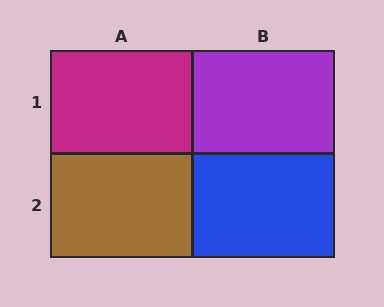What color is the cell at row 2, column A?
Brown.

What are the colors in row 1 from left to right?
Magenta, purple.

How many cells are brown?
1 cell is brown.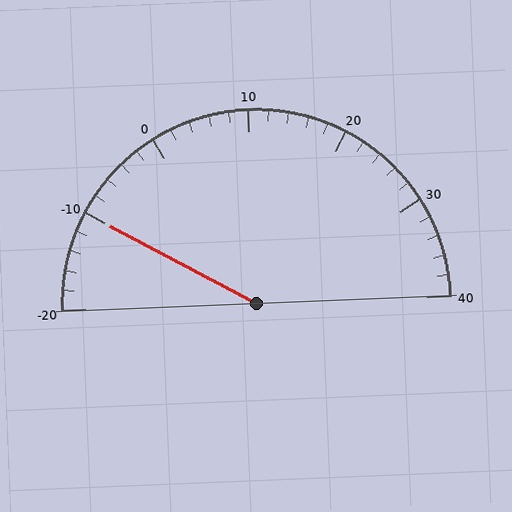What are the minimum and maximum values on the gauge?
The gauge ranges from -20 to 40.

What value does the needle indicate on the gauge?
The needle indicates approximately -10.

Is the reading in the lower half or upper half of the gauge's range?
The reading is in the lower half of the range (-20 to 40).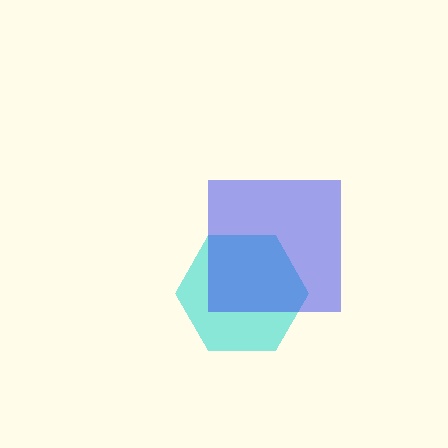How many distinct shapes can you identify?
There are 2 distinct shapes: a cyan hexagon, a blue square.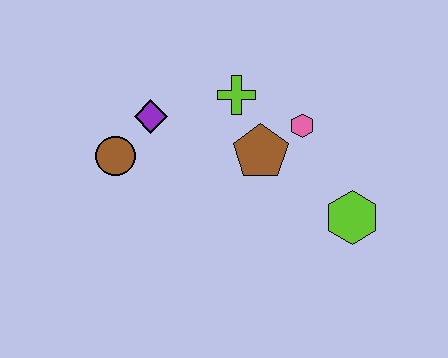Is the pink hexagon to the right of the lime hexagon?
No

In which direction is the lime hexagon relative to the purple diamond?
The lime hexagon is to the right of the purple diamond.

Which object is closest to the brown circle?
The purple diamond is closest to the brown circle.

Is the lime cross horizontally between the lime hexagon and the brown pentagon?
No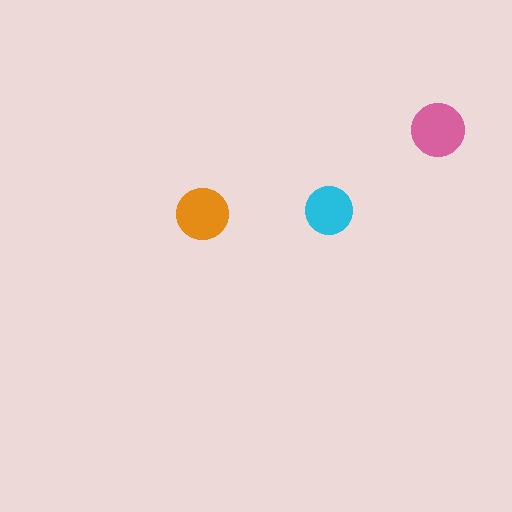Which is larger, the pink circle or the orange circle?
The pink one.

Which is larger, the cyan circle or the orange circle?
The orange one.